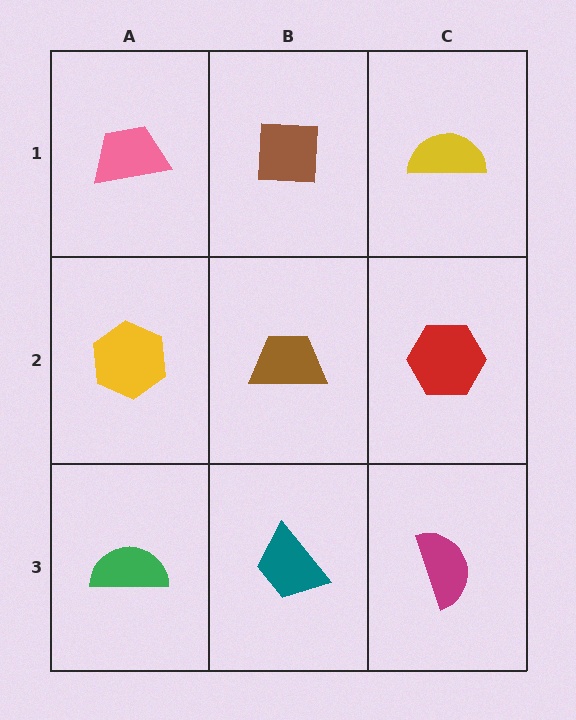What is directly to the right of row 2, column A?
A brown trapezoid.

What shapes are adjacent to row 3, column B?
A brown trapezoid (row 2, column B), a green semicircle (row 3, column A), a magenta semicircle (row 3, column C).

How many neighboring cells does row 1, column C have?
2.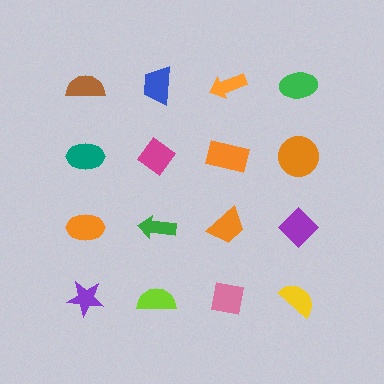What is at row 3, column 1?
An orange ellipse.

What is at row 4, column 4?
A yellow semicircle.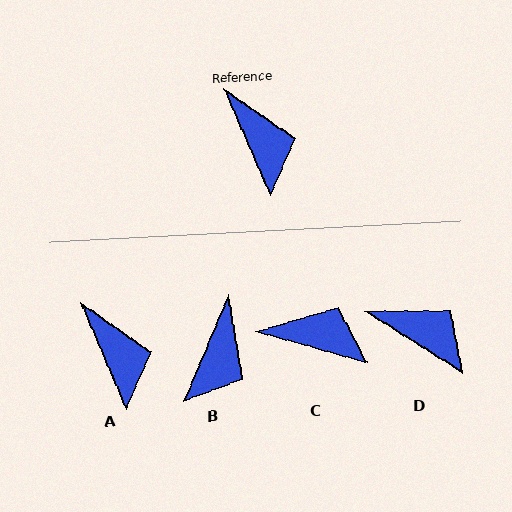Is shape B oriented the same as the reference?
No, it is off by about 46 degrees.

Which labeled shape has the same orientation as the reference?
A.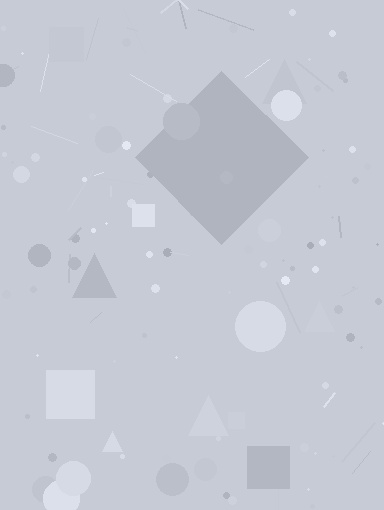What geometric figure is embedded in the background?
A diamond is embedded in the background.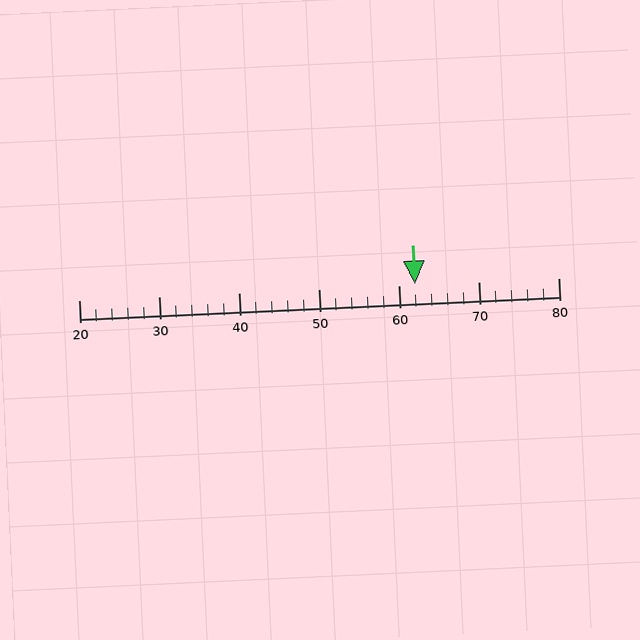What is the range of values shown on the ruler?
The ruler shows values from 20 to 80.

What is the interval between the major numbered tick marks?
The major tick marks are spaced 10 units apart.